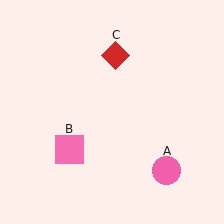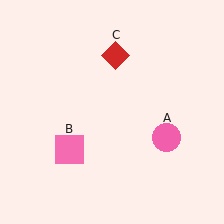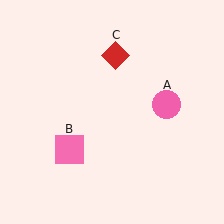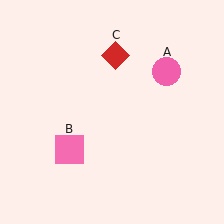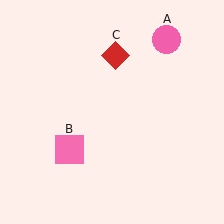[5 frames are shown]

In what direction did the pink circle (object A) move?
The pink circle (object A) moved up.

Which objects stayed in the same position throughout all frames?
Pink square (object B) and red diamond (object C) remained stationary.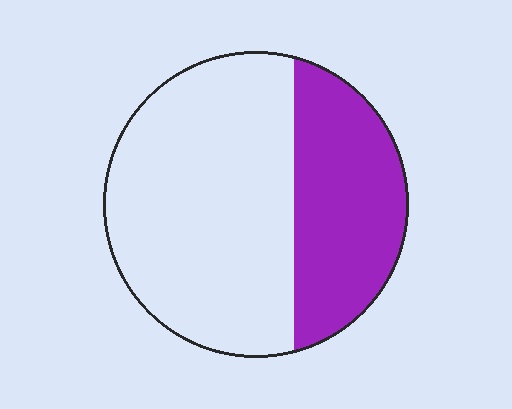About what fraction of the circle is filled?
About one third (1/3).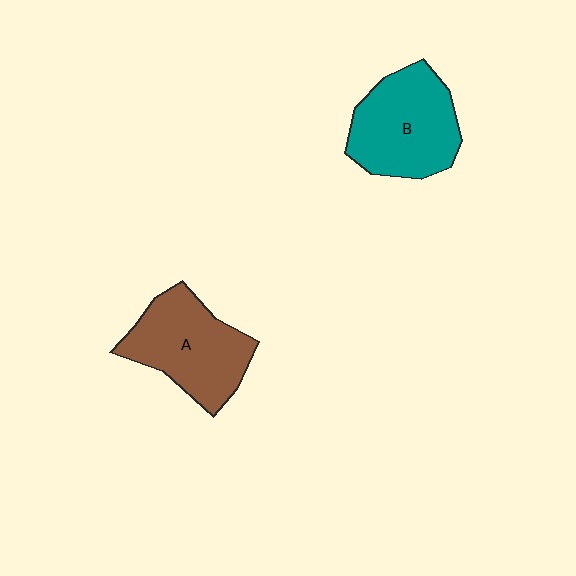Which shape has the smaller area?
Shape A (brown).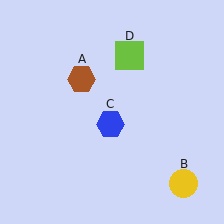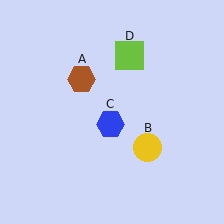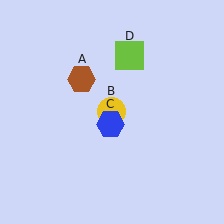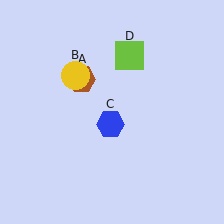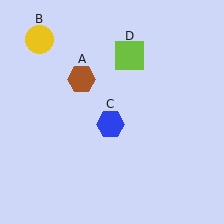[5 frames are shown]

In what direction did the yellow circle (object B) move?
The yellow circle (object B) moved up and to the left.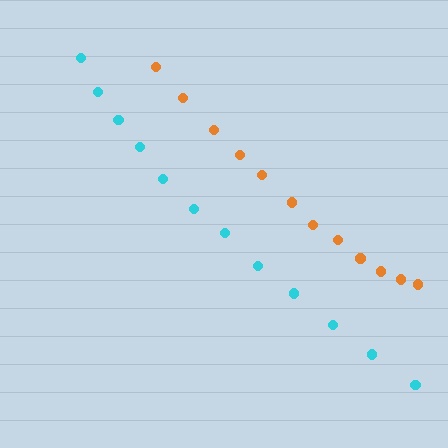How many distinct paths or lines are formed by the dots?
There are 2 distinct paths.